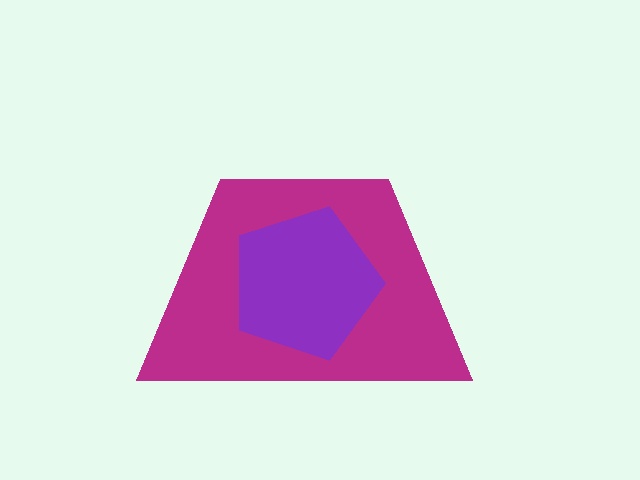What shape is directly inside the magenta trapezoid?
The purple pentagon.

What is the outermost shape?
The magenta trapezoid.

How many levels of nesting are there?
2.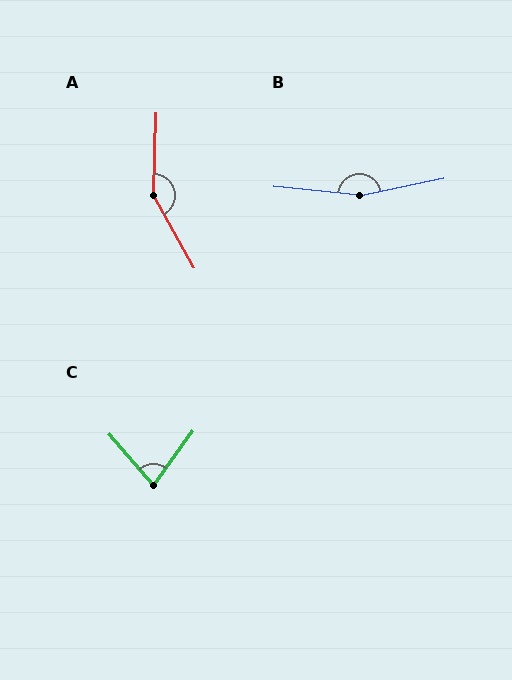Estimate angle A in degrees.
Approximately 149 degrees.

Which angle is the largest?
B, at approximately 163 degrees.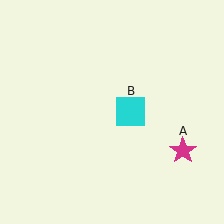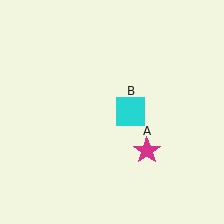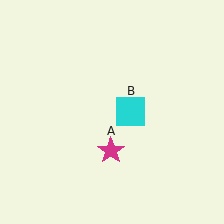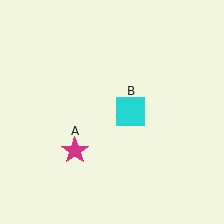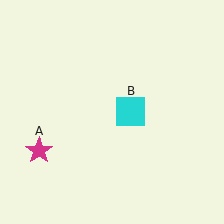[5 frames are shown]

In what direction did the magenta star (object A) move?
The magenta star (object A) moved left.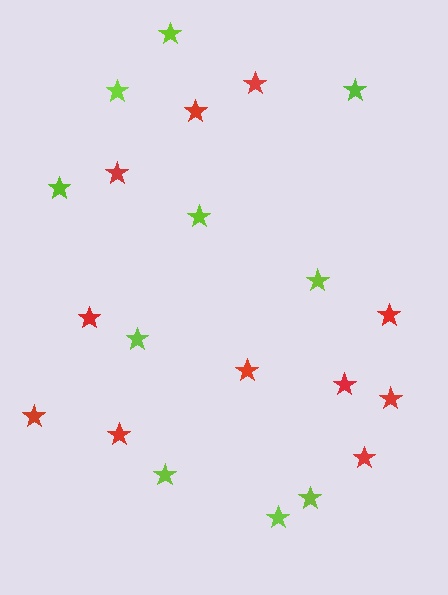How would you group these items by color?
There are 2 groups: one group of red stars (11) and one group of lime stars (10).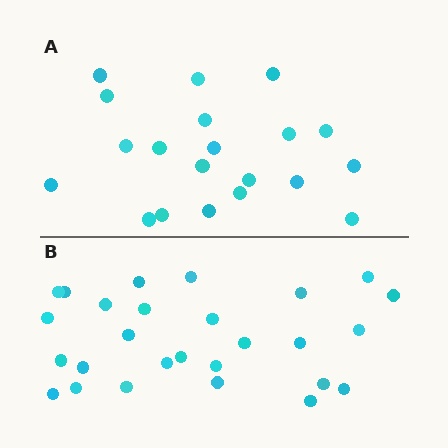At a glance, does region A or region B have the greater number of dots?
Region B (the bottom region) has more dots.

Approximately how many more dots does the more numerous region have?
Region B has roughly 8 or so more dots than region A.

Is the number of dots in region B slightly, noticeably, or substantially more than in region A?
Region B has noticeably more, but not dramatically so. The ratio is roughly 1.4 to 1.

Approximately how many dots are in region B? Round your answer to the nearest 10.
About 30 dots. (The exact count is 27, which rounds to 30.)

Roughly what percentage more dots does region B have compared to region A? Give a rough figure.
About 35% more.